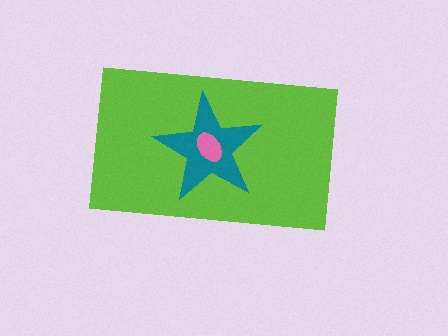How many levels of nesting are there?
3.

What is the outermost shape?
The lime rectangle.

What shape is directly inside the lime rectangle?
The teal star.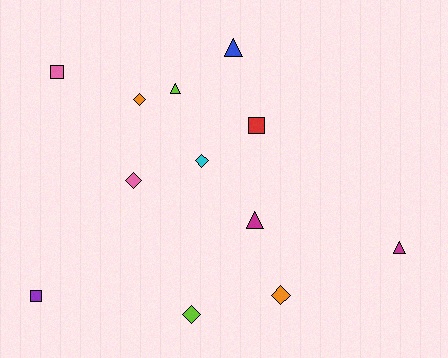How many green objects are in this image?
There are no green objects.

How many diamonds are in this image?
There are 5 diamonds.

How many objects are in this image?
There are 12 objects.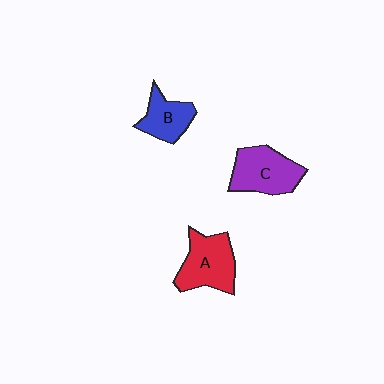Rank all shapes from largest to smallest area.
From largest to smallest: A (red), C (purple), B (blue).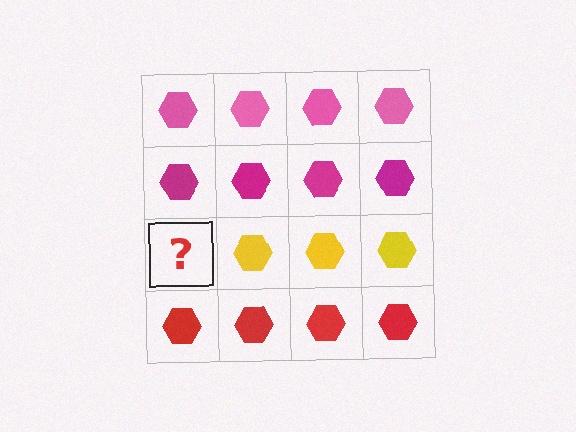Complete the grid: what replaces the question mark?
The question mark should be replaced with a yellow hexagon.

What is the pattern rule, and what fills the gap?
The rule is that each row has a consistent color. The gap should be filled with a yellow hexagon.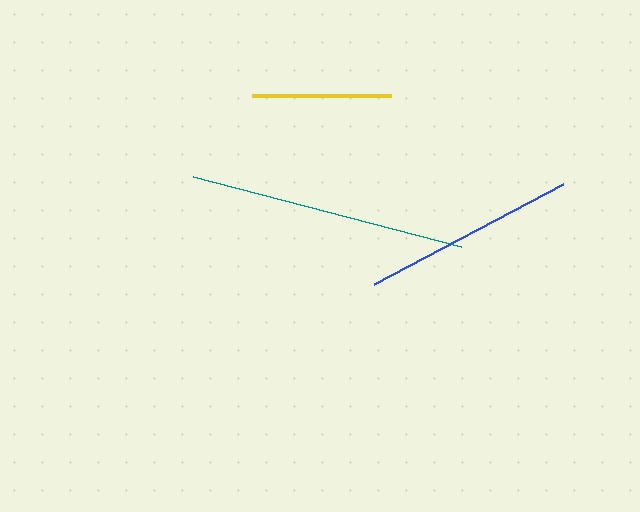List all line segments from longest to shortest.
From longest to shortest: teal, blue, yellow.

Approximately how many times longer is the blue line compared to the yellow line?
The blue line is approximately 1.5 times the length of the yellow line.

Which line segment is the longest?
The teal line is the longest at approximately 277 pixels.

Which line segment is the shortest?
The yellow line is the shortest at approximately 139 pixels.